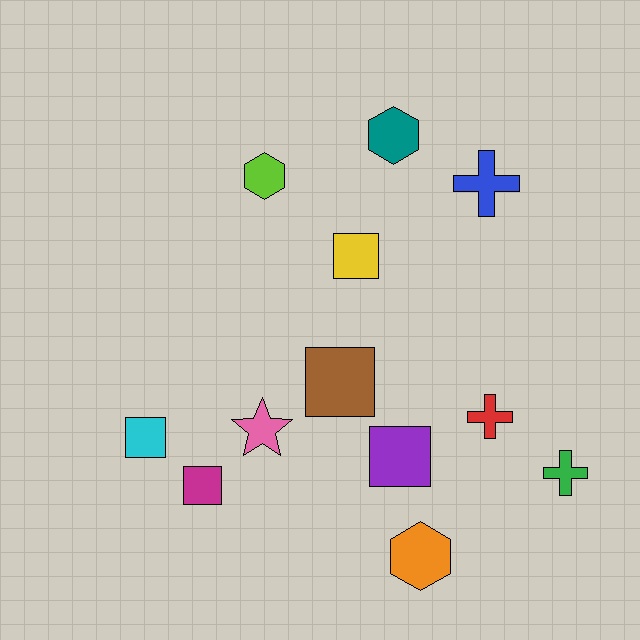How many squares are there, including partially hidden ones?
There are 5 squares.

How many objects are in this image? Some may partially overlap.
There are 12 objects.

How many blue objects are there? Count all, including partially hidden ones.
There is 1 blue object.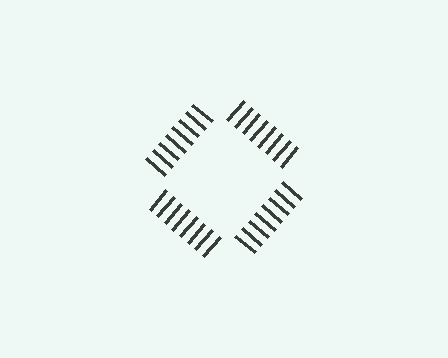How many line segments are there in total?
32 — 8 along each of the 4 edges.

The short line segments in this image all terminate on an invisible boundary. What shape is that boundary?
An illusory square — the line segments terminate on its edges but no continuous stroke is drawn.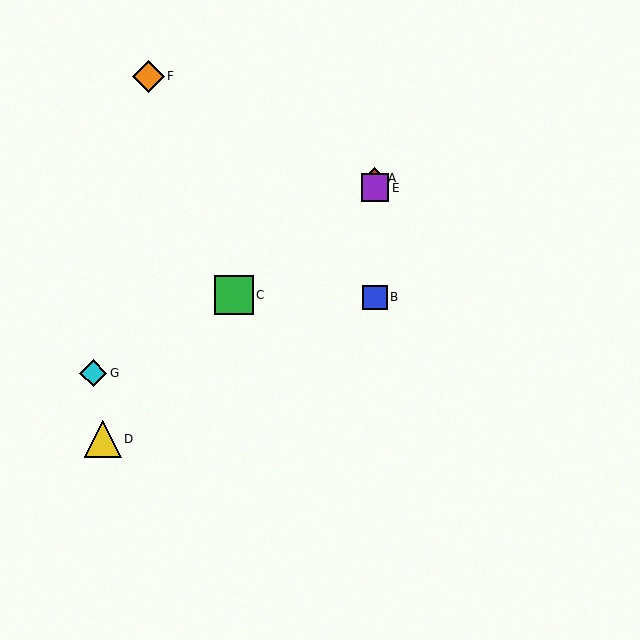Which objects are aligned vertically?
Objects A, B, E are aligned vertically.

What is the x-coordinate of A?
Object A is at x≈375.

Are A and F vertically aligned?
No, A is at x≈375 and F is at x≈148.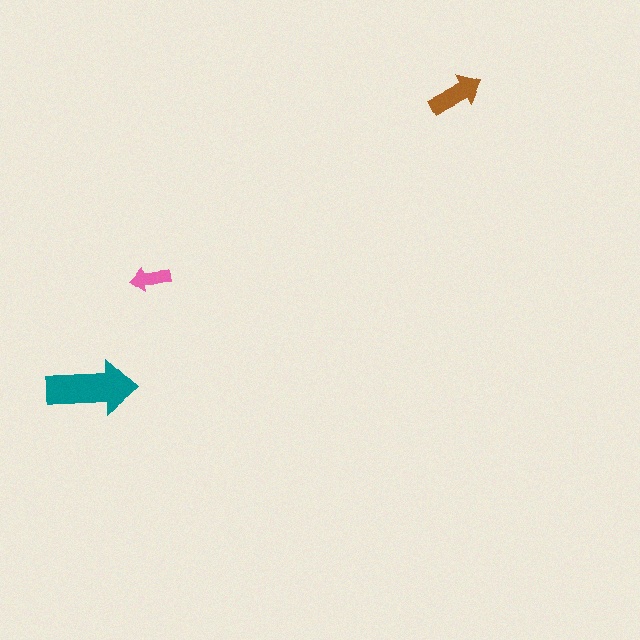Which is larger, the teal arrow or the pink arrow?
The teal one.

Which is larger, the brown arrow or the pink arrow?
The brown one.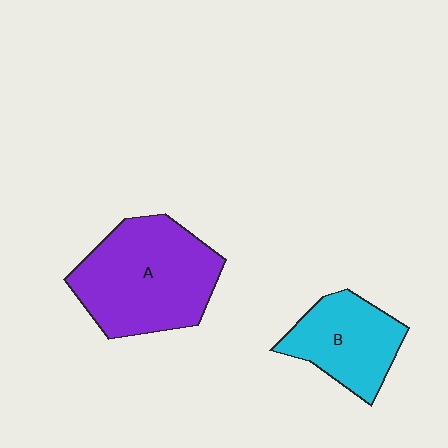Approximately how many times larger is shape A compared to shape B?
Approximately 1.6 times.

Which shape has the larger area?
Shape A (purple).